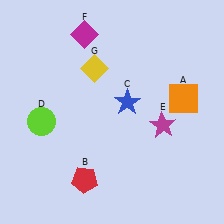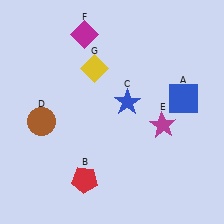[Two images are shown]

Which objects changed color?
A changed from orange to blue. D changed from lime to brown.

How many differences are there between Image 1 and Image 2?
There are 2 differences between the two images.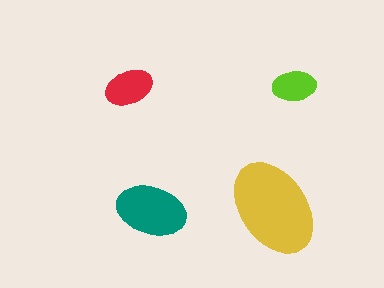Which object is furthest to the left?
The red ellipse is leftmost.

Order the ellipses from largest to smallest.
the yellow one, the teal one, the red one, the lime one.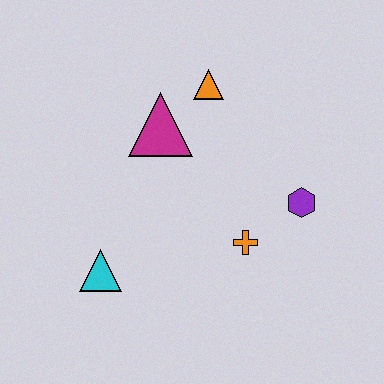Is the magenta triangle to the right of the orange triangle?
No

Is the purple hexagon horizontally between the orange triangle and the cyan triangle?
No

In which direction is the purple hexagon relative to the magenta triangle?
The purple hexagon is to the right of the magenta triangle.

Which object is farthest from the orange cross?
The orange triangle is farthest from the orange cross.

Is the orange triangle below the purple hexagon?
No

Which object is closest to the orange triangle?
The magenta triangle is closest to the orange triangle.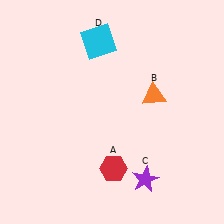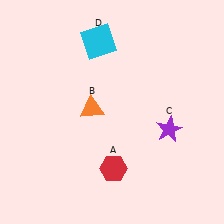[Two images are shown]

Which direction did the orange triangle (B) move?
The orange triangle (B) moved left.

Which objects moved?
The objects that moved are: the orange triangle (B), the purple star (C).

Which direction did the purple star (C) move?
The purple star (C) moved up.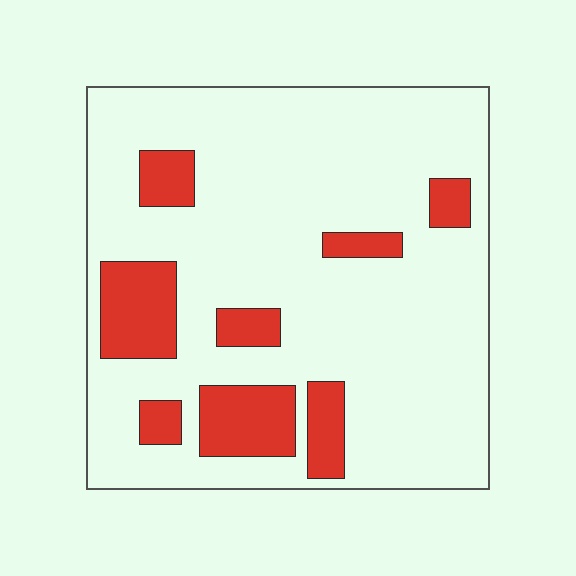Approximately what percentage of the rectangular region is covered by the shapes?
Approximately 20%.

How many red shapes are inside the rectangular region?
8.